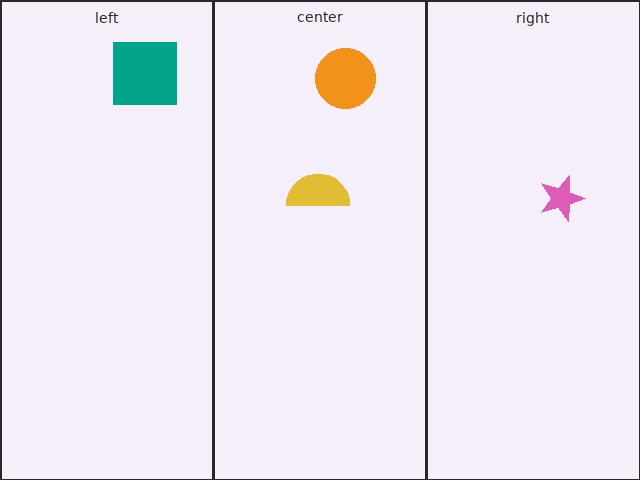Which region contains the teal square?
The left region.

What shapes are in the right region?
The pink star.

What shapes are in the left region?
The teal square.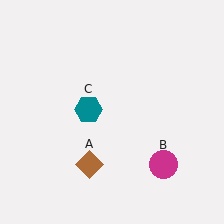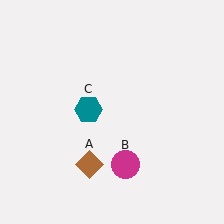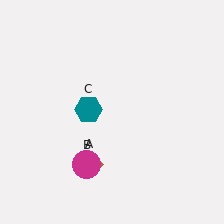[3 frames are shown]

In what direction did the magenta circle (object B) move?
The magenta circle (object B) moved left.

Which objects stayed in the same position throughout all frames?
Brown diamond (object A) and teal hexagon (object C) remained stationary.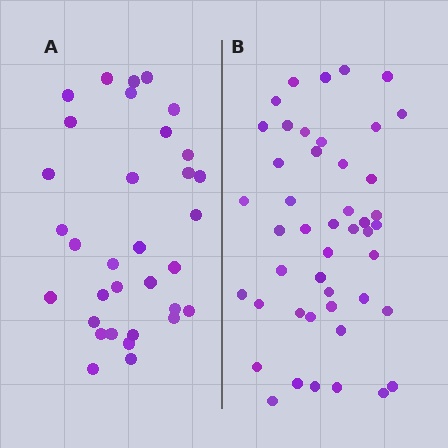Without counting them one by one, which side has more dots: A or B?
Region B (the right region) has more dots.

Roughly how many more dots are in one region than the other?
Region B has approximately 15 more dots than region A.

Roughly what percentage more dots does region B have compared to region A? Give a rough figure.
About 40% more.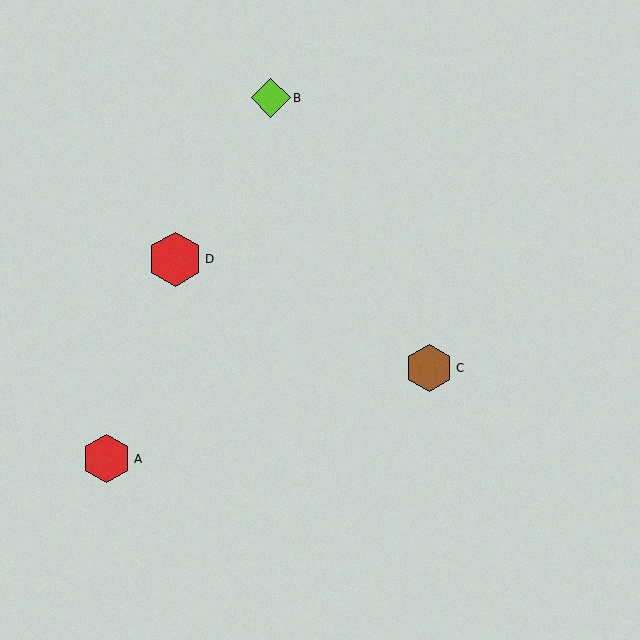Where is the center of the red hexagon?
The center of the red hexagon is at (107, 459).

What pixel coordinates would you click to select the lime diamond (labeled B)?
Click at (271, 98) to select the lime diamond B.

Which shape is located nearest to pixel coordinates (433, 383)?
The brown hexagon (labeled C) at (429, 368) is nearest to that location.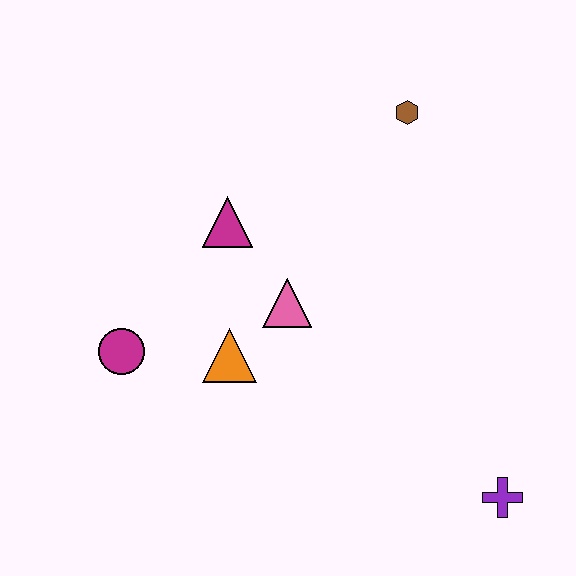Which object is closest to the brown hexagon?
The magenta triangle is closest to the brown hexagon.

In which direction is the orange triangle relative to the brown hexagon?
The orange triangle is below the brown hexagon.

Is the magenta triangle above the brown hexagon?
No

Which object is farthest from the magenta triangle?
The purple cross is farthest from the magenta triangle.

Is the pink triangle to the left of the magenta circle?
No